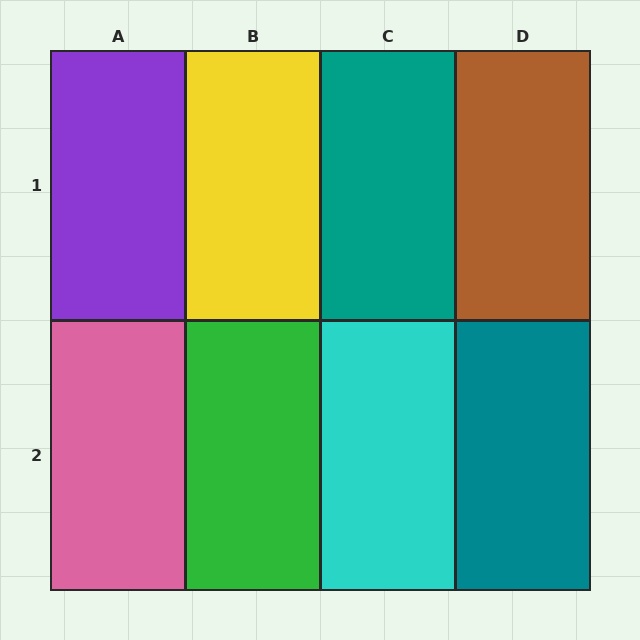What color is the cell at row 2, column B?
Green.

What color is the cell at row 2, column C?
Cyan.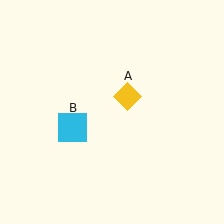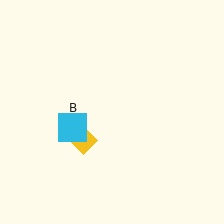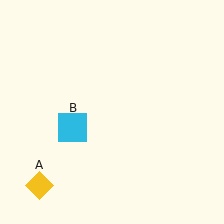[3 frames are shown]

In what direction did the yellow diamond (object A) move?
The yellow diamond (object A) moved down and to the left.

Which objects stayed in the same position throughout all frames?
Cyan square (object B) remained stationary.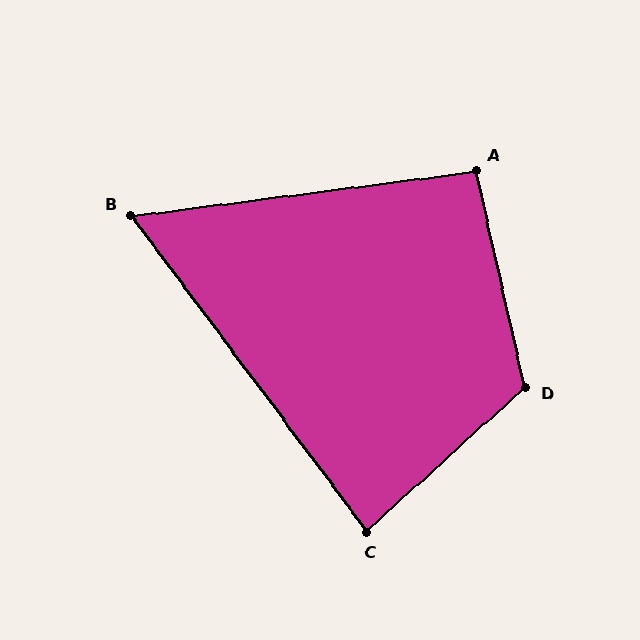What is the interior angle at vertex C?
Approximately 85 degrees (acute).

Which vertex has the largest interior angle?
D, at approximately 119 degrees.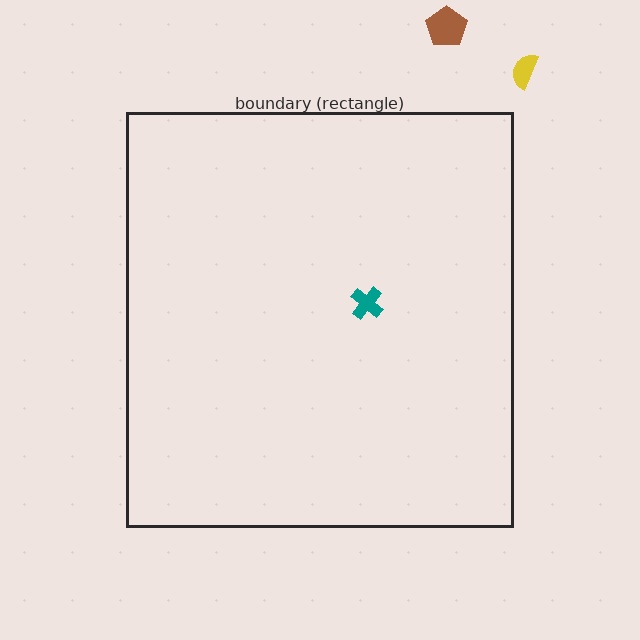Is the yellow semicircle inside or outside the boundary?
Outside.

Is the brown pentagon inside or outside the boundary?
Outside.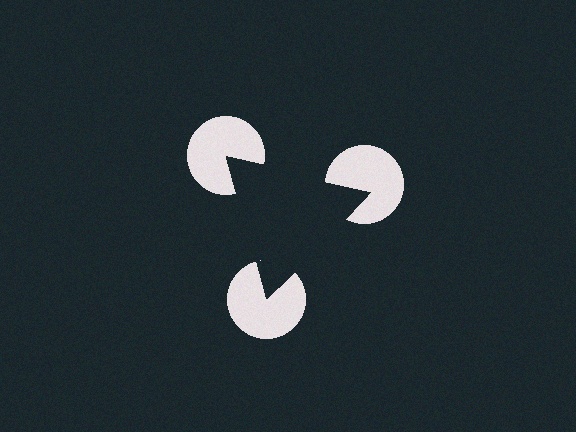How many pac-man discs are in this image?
There are 3 — one at each vertex of the illusory triangle.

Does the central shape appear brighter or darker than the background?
It typically appears slightly darker than the background, even though no actual brightness change is drawn.